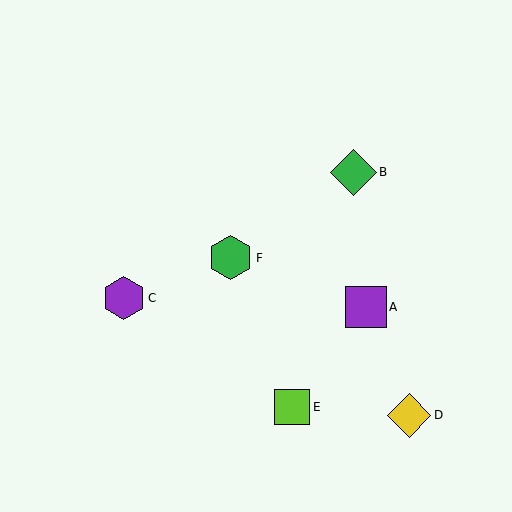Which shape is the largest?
The green diamond (labeled B) is the largest.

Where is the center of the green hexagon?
The center of the green hexagon is at (231, 258).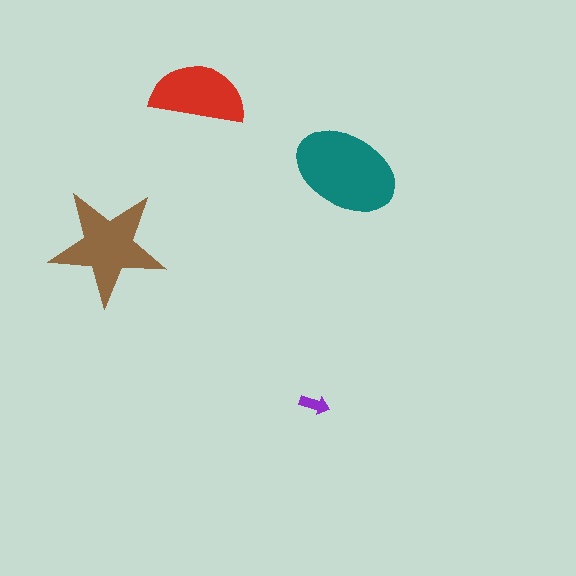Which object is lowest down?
The purple arrow is bottommost.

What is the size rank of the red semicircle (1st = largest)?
3rd.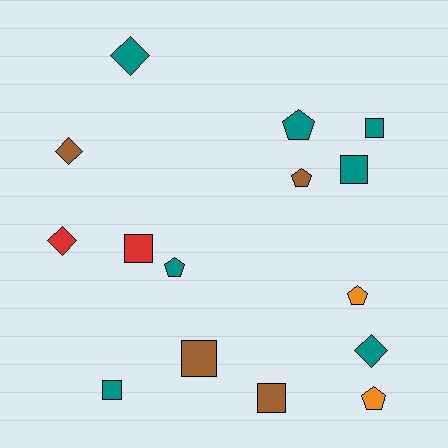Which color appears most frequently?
Teal, with 7 objects.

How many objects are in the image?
There are 15 objects.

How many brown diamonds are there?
There is 1 brown diamond.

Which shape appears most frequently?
Square, with 6 objects.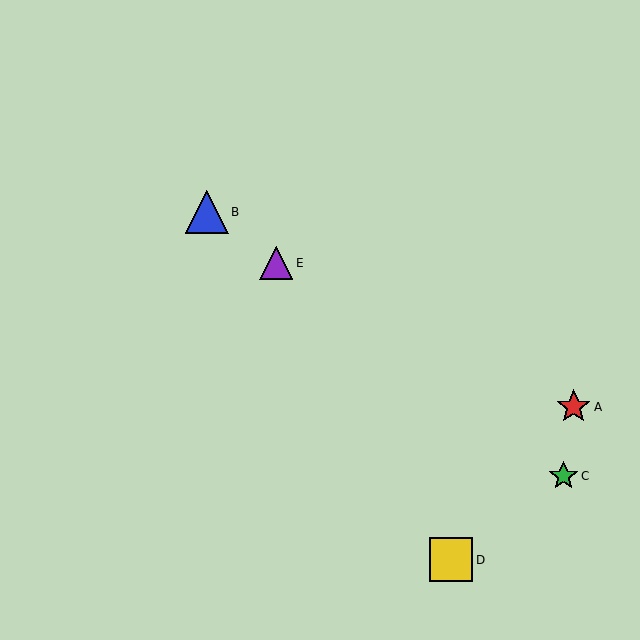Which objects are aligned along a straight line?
Objects B, C, E are aligned along a straight line.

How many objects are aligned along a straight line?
3 objects (B, C, E) are aligned along a straight line.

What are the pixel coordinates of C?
Object C is at (564, 476).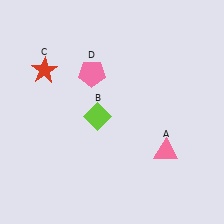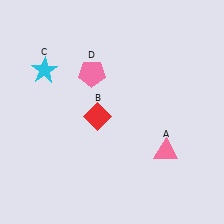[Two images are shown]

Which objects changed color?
B changed from lime to red. C changed from red to cyan.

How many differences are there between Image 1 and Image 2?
There are 2 differences between the two images.